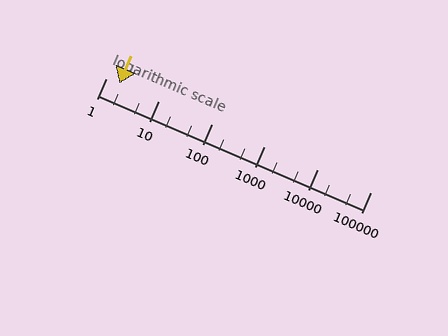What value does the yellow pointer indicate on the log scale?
The pointer indicates approximately 1.8.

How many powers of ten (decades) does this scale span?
The scale spans 5 decades, from 1 to 100000.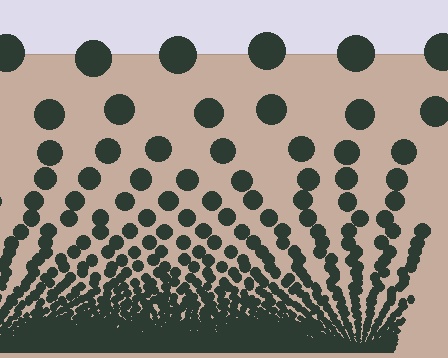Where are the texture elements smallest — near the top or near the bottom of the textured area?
Near the bottom.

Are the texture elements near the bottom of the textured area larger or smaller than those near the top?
Smaller. The gradient is inverted — elements near the bottom are smaller and denser.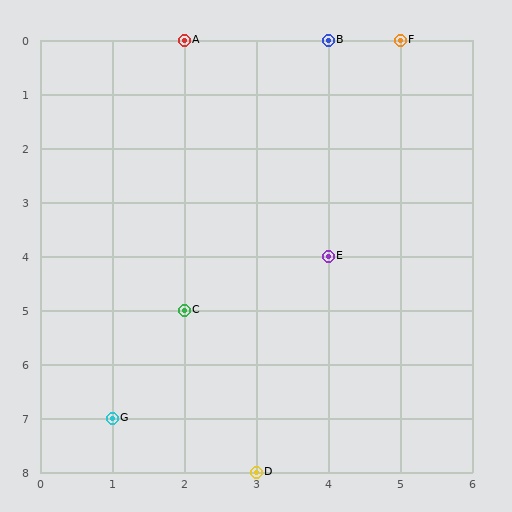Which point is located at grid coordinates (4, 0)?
Point B is at (4, 0).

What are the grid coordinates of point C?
Point C is at grid coordinates (2, 5).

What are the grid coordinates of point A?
Point A is at grid coordinates (2, 0).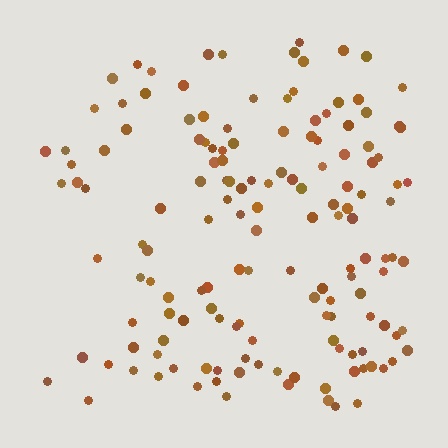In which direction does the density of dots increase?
From left to right, with the right side densest.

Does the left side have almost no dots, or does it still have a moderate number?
Still a moderate number, just noticeably fewer than the right.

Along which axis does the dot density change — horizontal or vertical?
Horizontal.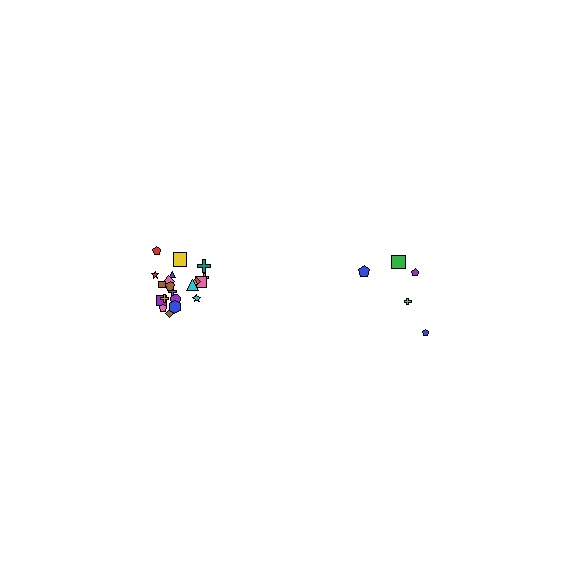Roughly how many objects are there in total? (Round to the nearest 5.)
Roughly 25 objects in total.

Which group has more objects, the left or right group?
The left group.